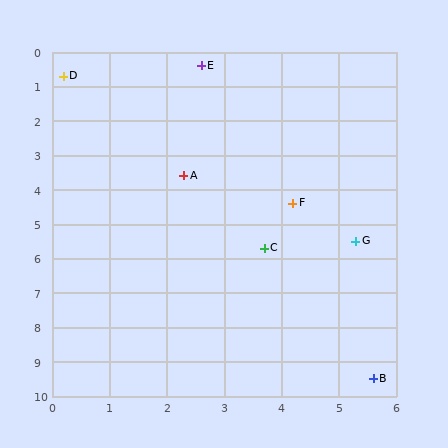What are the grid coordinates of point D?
Point D is at approximately (0.2, 0.7).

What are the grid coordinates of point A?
Point A is at approximately (2.3, 3.6).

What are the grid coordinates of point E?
Point E is at approximately (2.6, 0.4).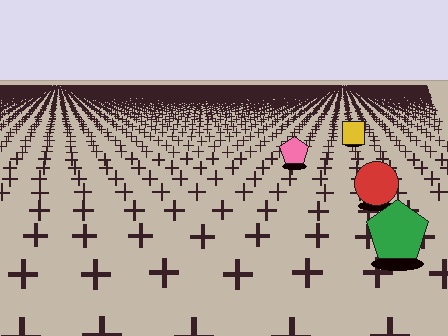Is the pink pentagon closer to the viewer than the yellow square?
Yes. The pink pentagon is closer — you can tell from the texture gradient: the ground texture is coarser near it.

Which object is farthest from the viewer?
The yellow square is farthest from the viewer. It appears smaller and the ground texture around it is denser.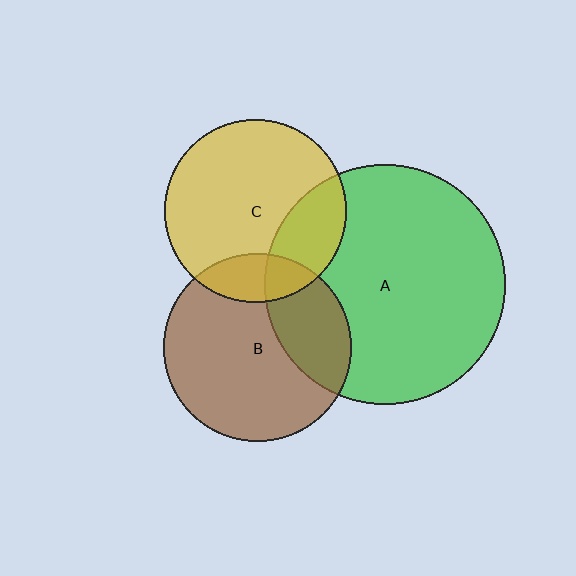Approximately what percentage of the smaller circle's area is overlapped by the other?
Approximately 15%.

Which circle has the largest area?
Circle A (green).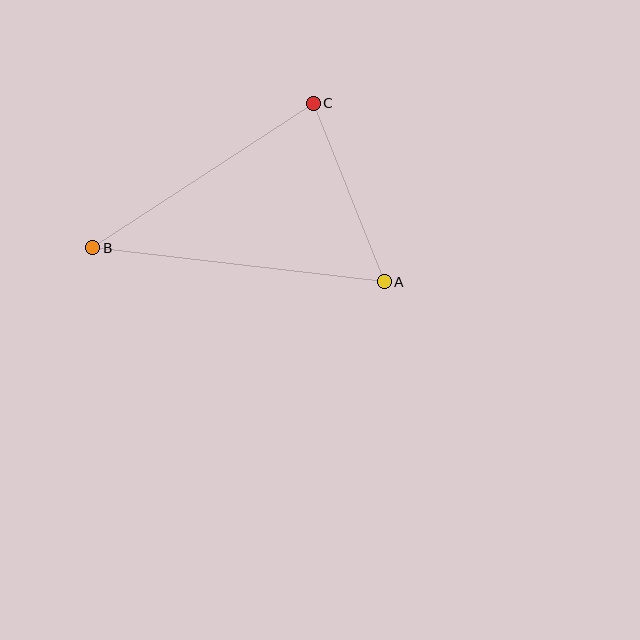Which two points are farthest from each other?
Points A and B are farthest from each other.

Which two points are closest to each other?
Points A and C are closest to each other.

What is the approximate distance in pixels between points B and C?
The distance between B and C is approximately 264 pixels.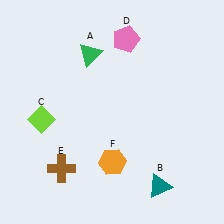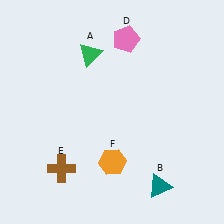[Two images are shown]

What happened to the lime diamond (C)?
The lime diamond (C) was removed in Image 2. It was in the bottom-left area of Image 1.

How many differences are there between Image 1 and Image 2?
There is 1 difference between the two images.